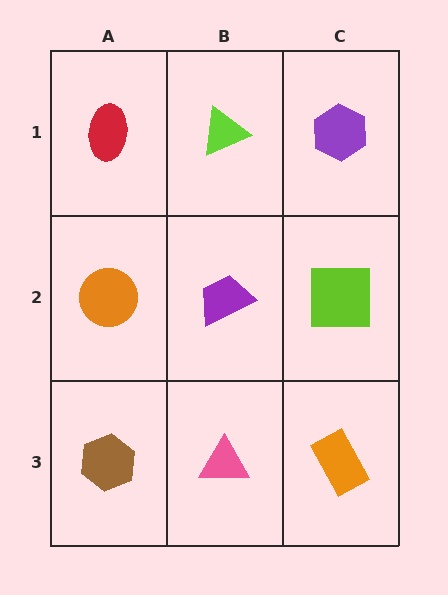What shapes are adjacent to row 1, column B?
A purple trapezoid (row 2, column B), a red ellipse (row 1, column A), a purple hexagon (row 1, column C).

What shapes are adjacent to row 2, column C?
A purple hexagon (row 1, column C), an orange rectangle (row 3, column C), a purple trapezoid (row 2, column B).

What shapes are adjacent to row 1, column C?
A lime square (row 2, column C), a lime triangle (row 1, column B).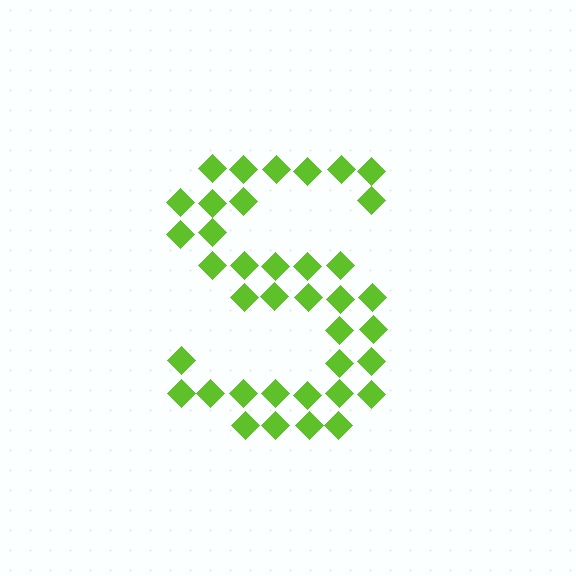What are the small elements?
The small elements are diamonds.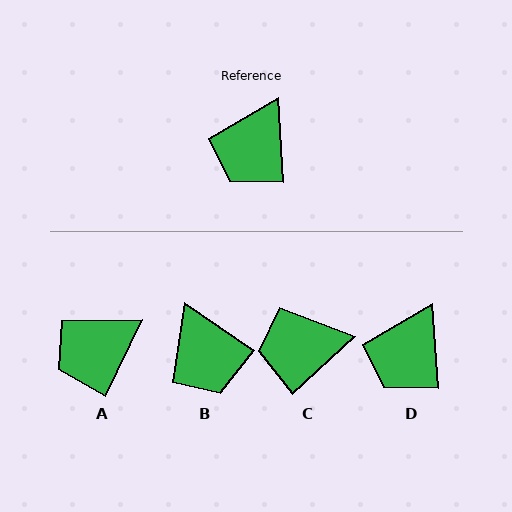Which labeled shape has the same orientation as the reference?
D.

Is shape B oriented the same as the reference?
No, it is off by about 51 degrees.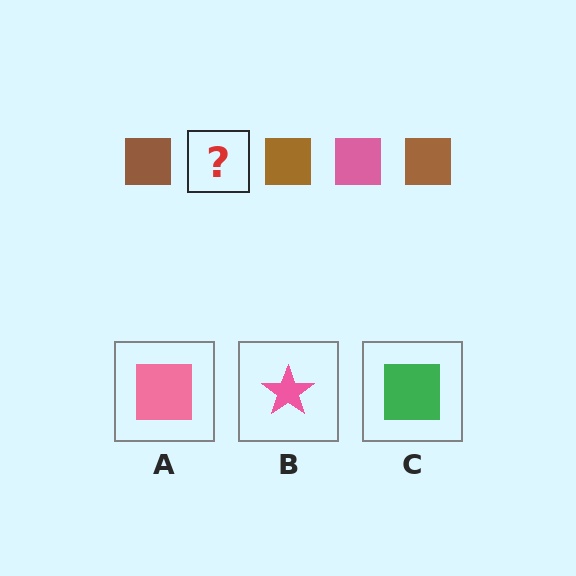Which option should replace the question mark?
Option A.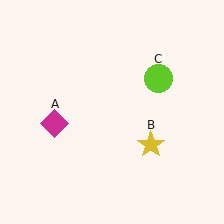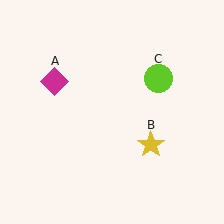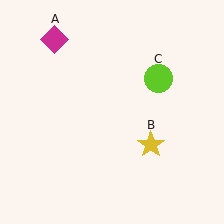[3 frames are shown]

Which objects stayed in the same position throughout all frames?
Yellow star (object B) and lime circle (object C) remained stationary.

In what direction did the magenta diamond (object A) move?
The magenta diamond (object A) moved up.